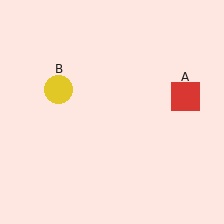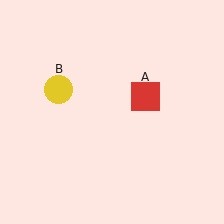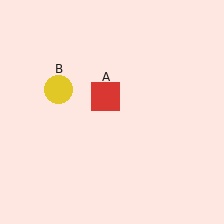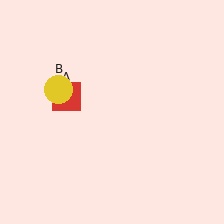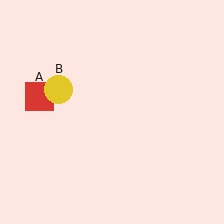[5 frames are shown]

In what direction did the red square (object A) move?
The red square (object A) moved left.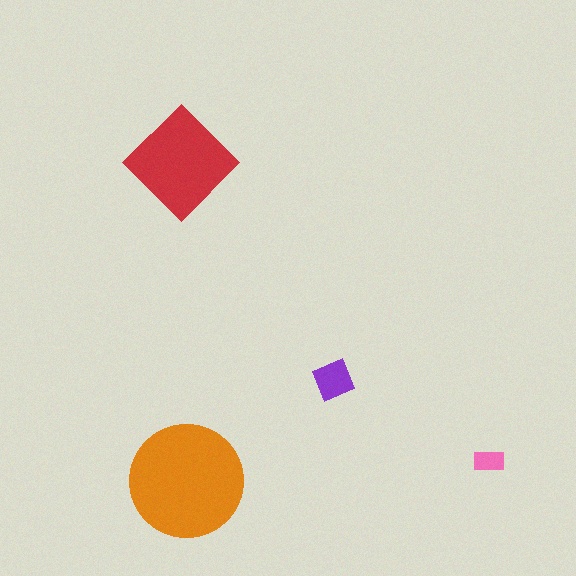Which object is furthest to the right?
The pink rectangle is rightmost.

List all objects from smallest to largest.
The pink rectangle, the purple square, the red diamond, the orange circle.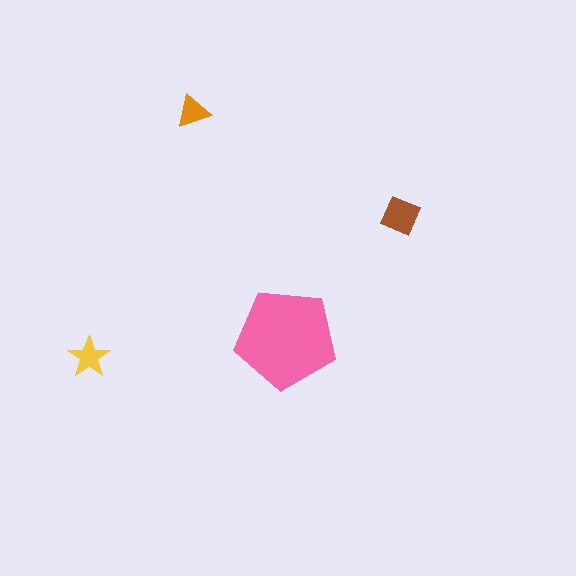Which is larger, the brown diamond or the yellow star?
The brown diamond.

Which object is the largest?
The pink pentagon.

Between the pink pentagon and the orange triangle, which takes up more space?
The pink pentagon.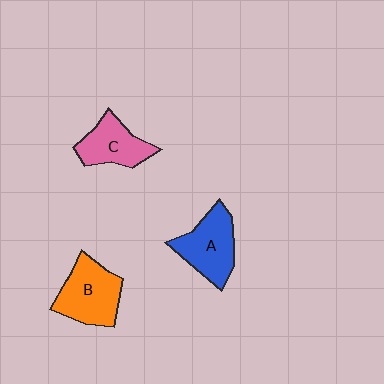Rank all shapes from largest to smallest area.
From largest to smallest: B (orange), A (blue), C (pink).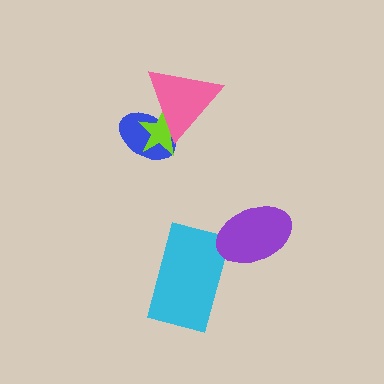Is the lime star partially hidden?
Yes, it is partially covered by another shape.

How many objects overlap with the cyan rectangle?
1 object overlaps with the cyan rectangle.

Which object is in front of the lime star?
The pink triangle is in front of the lime star.